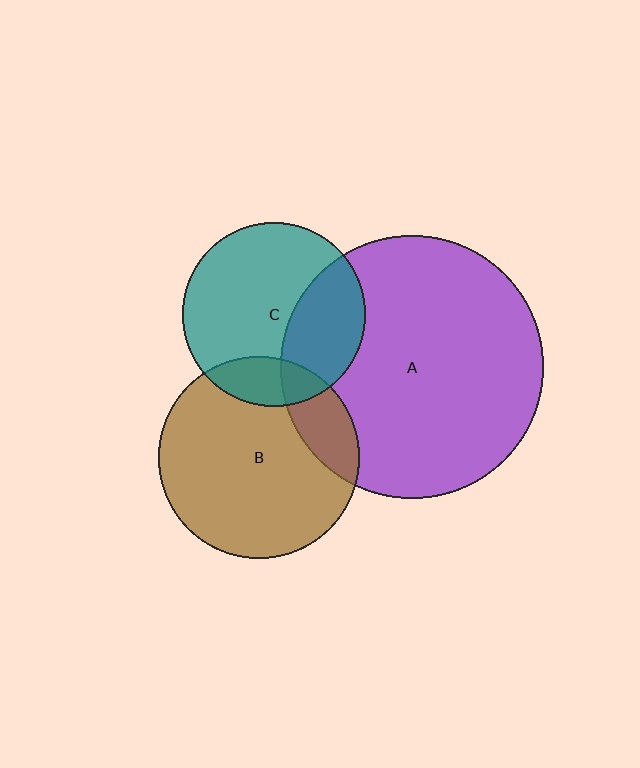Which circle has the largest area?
Circle A (purple).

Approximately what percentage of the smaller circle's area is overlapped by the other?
Approximately 15%.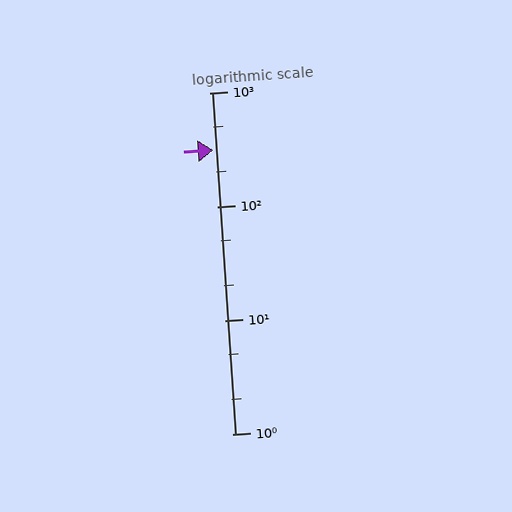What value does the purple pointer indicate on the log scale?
The pointer indicates approximately 310.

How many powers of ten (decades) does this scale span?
The scale spans 3 decades, from 1 to 1000.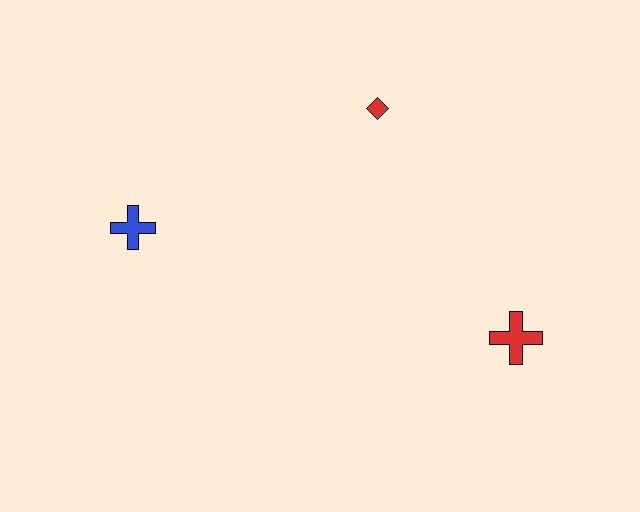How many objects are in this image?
There are 3 objects.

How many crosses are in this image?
There are 2 crosses.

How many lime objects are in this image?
There are no lime objects.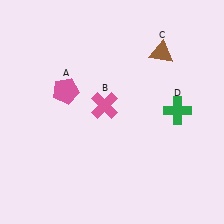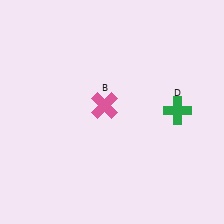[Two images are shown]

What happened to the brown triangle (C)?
The brown triangle (C) was removed in Image 2. It was in the top-right area of Image 1.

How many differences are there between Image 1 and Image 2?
There are 2 differences between the two images.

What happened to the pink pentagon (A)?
The pink pentagon (A) was removed in Image 2. It was in the top-left area of Image 1.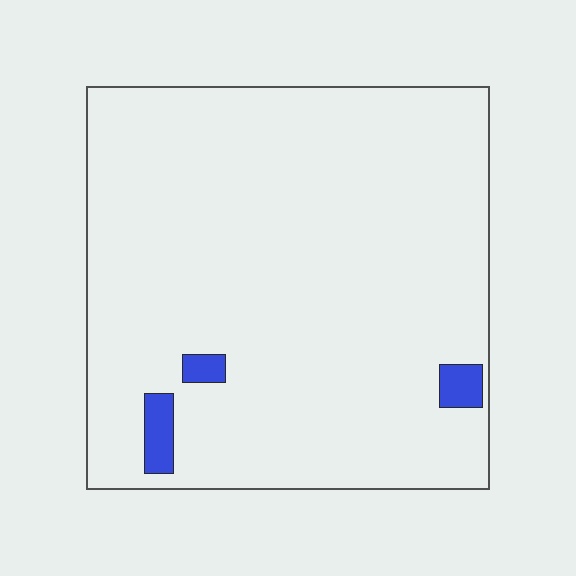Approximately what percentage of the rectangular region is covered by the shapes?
Approximately 5%.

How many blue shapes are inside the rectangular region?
3.